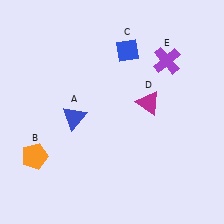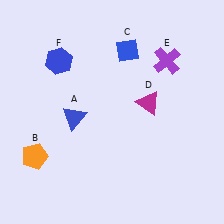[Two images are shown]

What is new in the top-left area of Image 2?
A blue hexagon (F) was added in the top-left area of Image 2.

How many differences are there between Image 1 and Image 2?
There is 1 difference between the two images.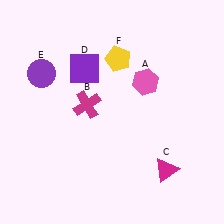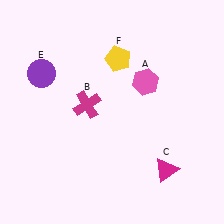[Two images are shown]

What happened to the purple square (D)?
The purple square (D) was removed in Image 2. It was in the top-left area of Image 1.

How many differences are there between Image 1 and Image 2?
There is 1 difference between the two images.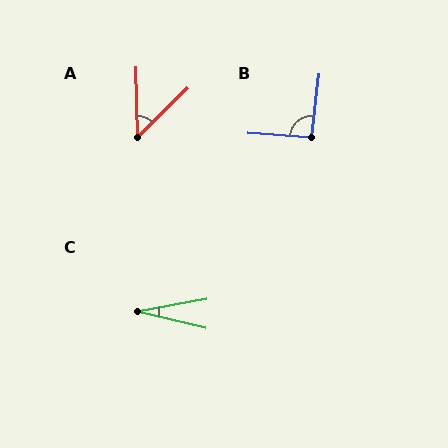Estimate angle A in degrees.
Approximately 47 degrees.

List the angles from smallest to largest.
C (24°), A (47°), B (93°).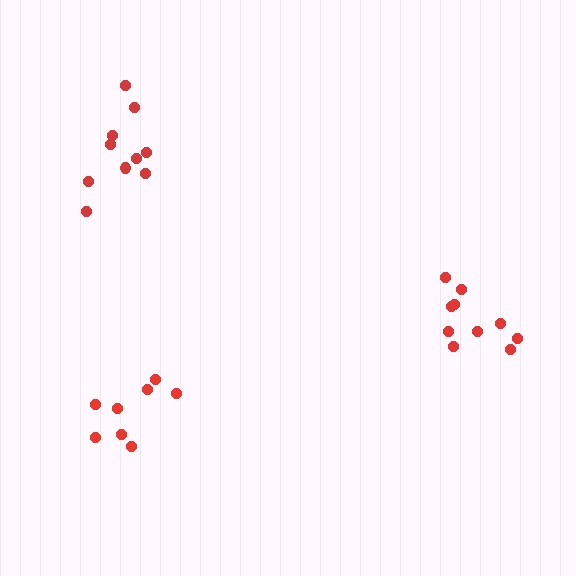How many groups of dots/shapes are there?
There are 3 groups.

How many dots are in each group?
Group 1: 8 dots, Group 2: 10 dots, Group 3: 10 dots (28 total).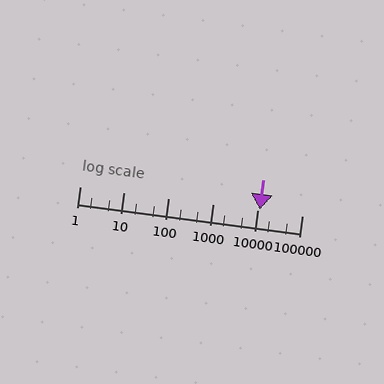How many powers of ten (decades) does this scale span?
The scale spans 5 decades, from 1 to 100000.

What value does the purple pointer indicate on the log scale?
The pointer indicates approximately 11000.